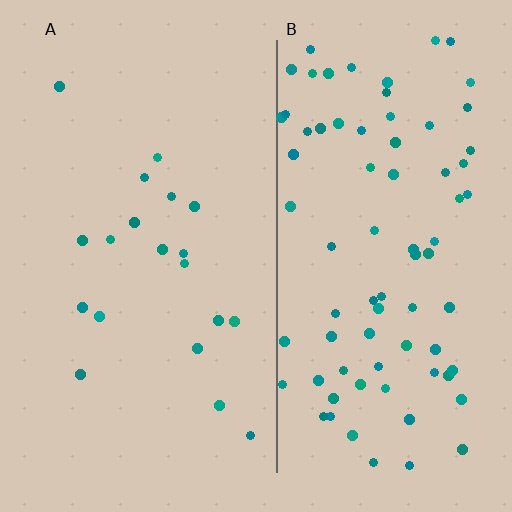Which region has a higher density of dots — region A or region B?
B (the right).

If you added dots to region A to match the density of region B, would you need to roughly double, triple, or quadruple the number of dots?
Approximately quadruple.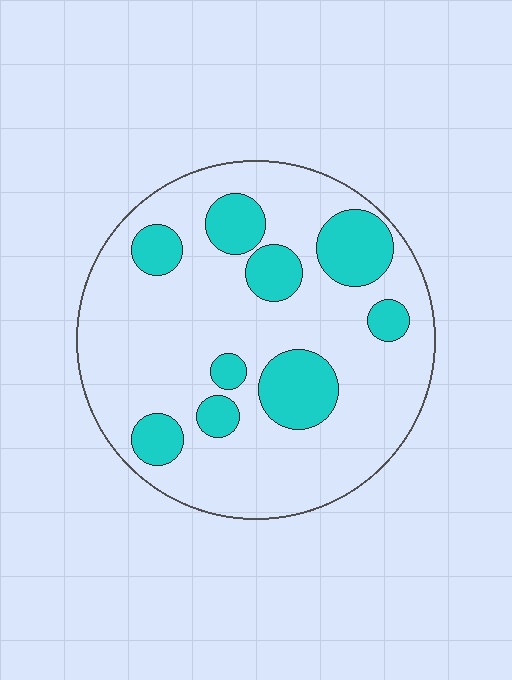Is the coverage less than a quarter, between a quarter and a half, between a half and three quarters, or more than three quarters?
Less than a quarter.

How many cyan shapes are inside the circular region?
9.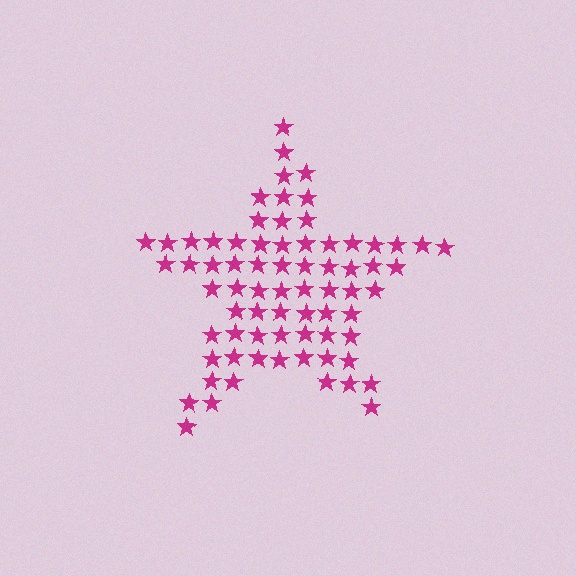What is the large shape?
The large shape is a star.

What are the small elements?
The small elements are stars.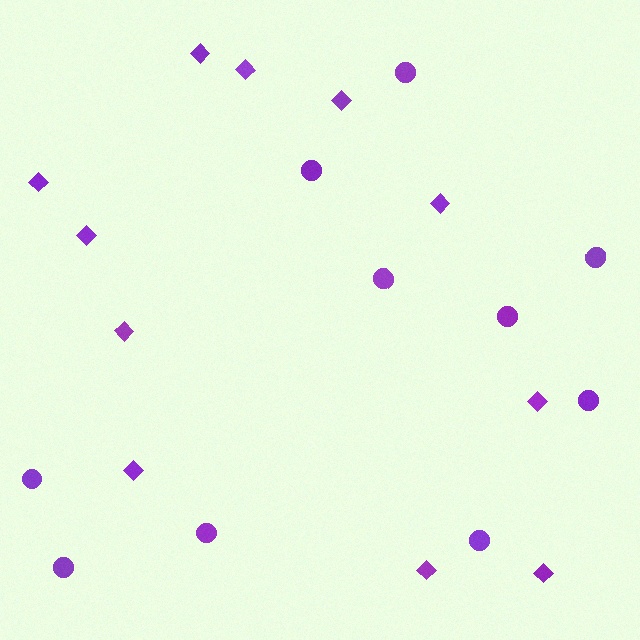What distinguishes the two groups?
There are 2 groups: one group of diamonds (11) and one group of circles (10).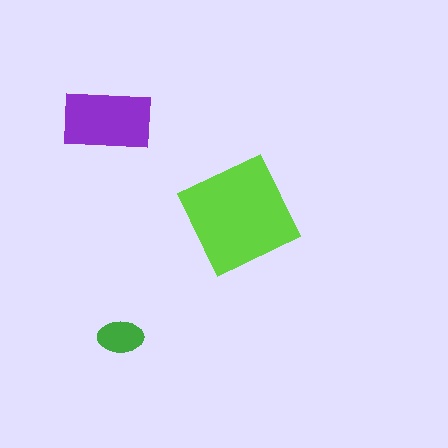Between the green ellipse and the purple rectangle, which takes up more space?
The purple rectangle.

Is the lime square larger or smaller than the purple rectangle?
Larger.